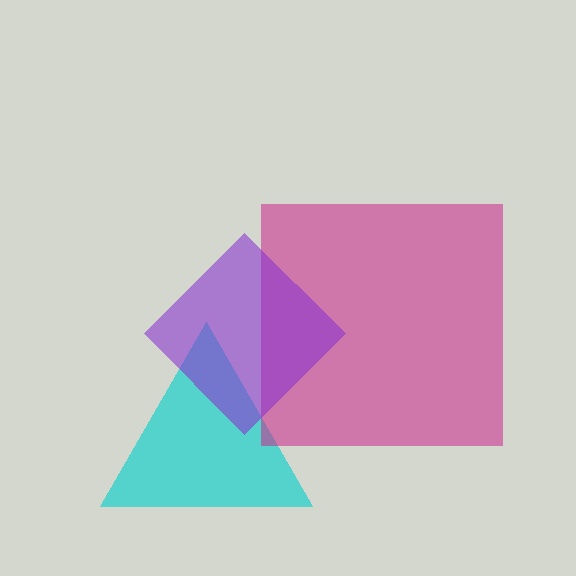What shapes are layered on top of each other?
The layered shapes are: a cyan triangle, a magenta square, a purple diamond.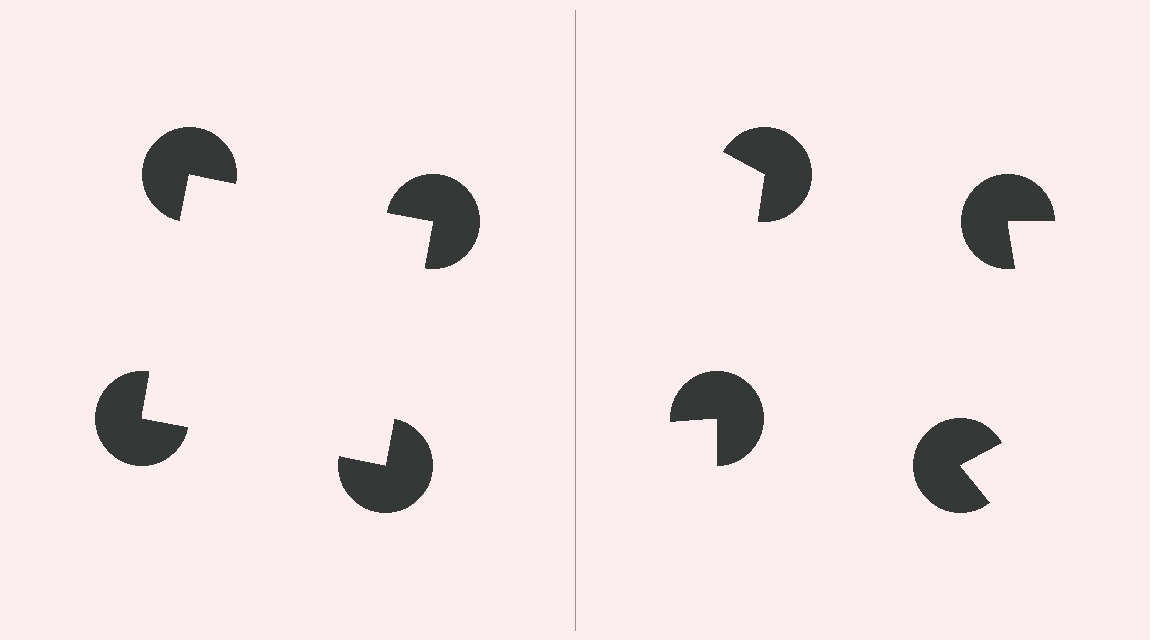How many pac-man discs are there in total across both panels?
8 — 4 on each side.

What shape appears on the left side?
An illusory square.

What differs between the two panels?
The pac-man discs are positioned identically on both sides; only the wedge orientations differ. On the left they align to a square; on the right they are misaligned.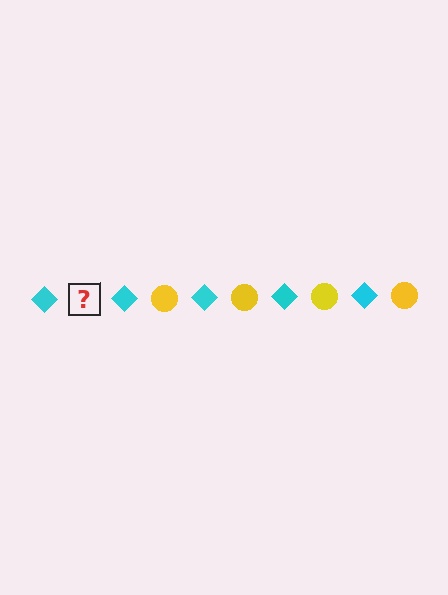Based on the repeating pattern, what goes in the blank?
The blank should be a yellow circle.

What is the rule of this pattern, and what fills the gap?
The rule is that the pattern alternates between cyan diamond and yellow circle. The gap should be filled with a yellow circle.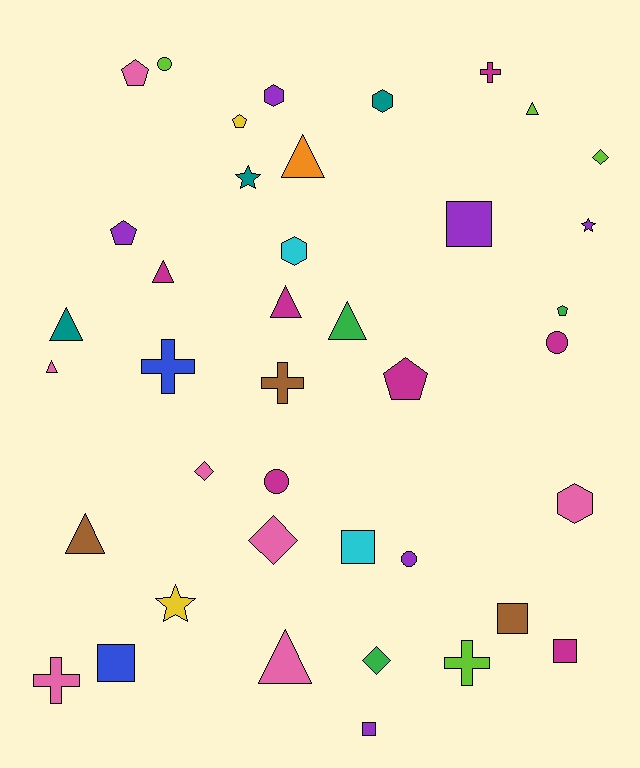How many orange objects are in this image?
There is 1 orange object.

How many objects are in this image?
There are 40 objects.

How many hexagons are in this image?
There are 4 hexagons.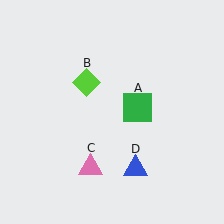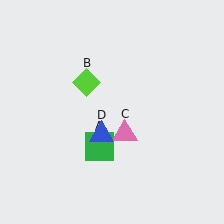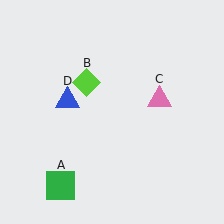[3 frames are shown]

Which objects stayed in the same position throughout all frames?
Lime diamond (object B) remained stationary.